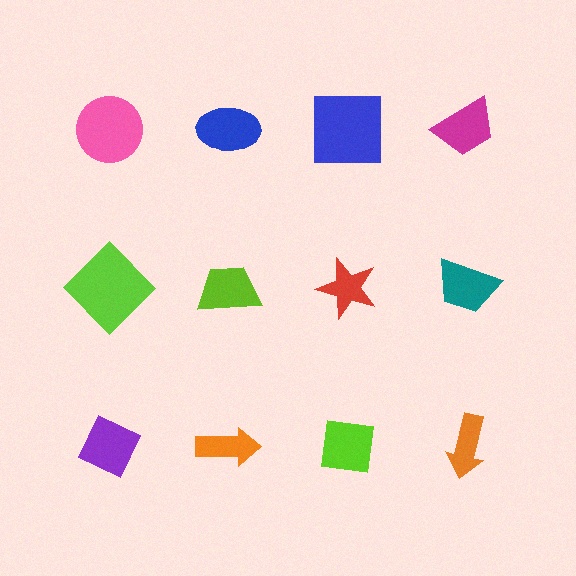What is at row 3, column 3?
A lime square.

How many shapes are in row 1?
4 shapes.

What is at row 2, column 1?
A lime diamond.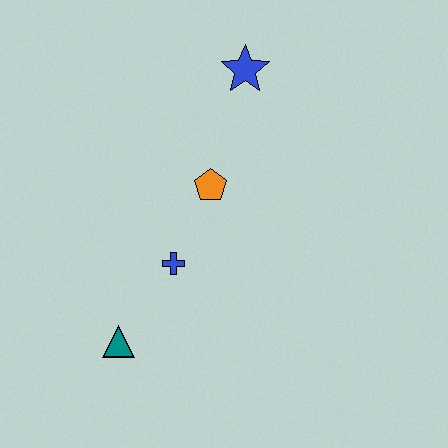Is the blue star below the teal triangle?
No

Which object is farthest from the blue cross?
The blue star is farthest from the blue cross.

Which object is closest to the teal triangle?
The blue cross is closest to the teal triangle.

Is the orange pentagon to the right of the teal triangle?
Yes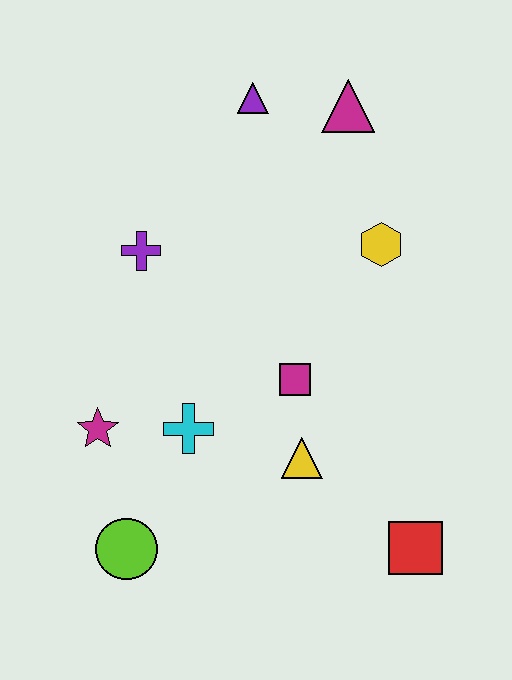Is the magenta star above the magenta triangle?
No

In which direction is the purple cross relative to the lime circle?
The purple cross is above the lime circle.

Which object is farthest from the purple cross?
The red square is farthest from the purple cross.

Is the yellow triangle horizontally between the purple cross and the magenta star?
No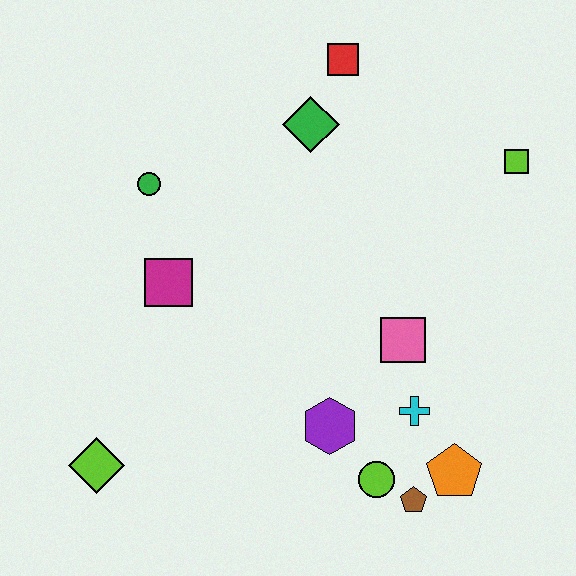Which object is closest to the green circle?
The magenta square is closest to the green circle.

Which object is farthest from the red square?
The lime diamond is farthest from the red square.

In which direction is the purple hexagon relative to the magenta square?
The purple hexagon is to the right of the magenta square.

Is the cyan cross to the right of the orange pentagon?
No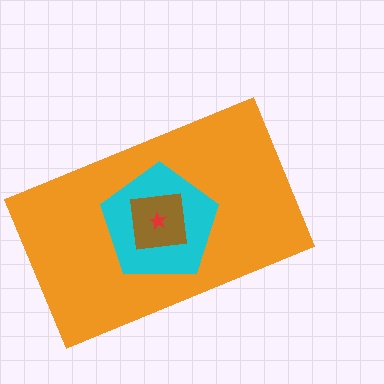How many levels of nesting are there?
4.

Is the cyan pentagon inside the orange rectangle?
Yes.